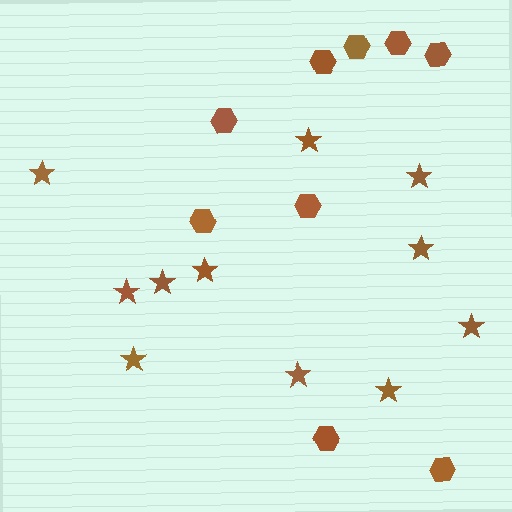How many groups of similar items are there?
There are 2 groups: one group of stars (11) and one group of hexagons (9).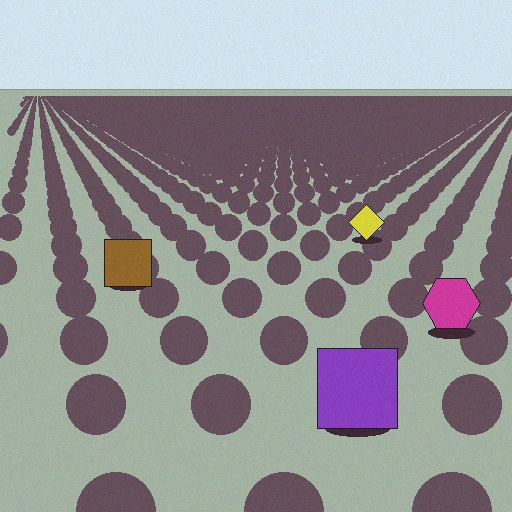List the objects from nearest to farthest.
From nearest to farthest: the purple square, the magenta hexagon, the brown square, the yellow diamond.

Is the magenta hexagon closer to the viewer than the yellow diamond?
Yes. The magenta hexagon is closer — you can tell from the texture gradient: the ground texture is coarser near it.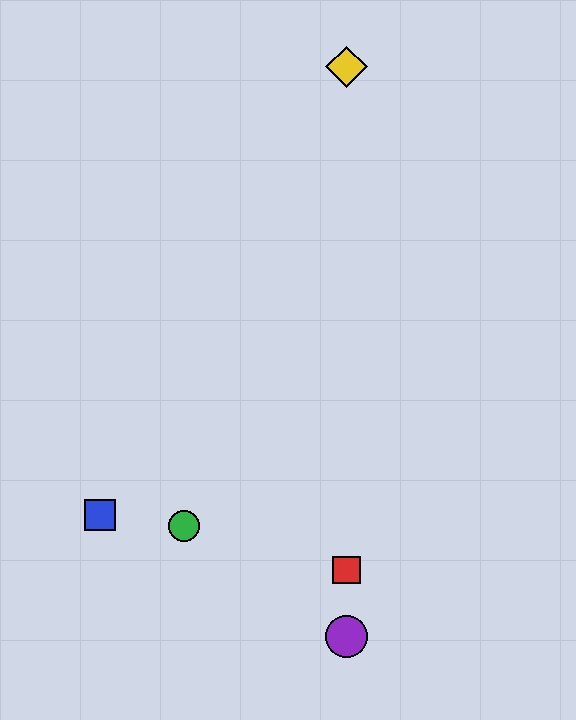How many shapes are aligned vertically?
3 shapes (the red square, the yellow diamond, the purple circle) are aligned vertically.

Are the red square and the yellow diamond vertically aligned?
Yes, both are at x≈346.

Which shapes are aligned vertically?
The red square, the yellow diamond, the purple circle are aligned vertically.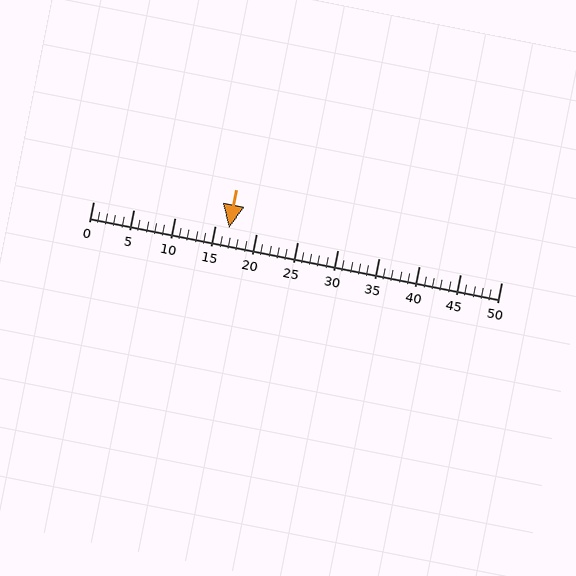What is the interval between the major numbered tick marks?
The major tick marks are spaced 5 units apart.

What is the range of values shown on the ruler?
The ruler shows values from 0 to 50.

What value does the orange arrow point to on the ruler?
The orange arrow points to approximately 17.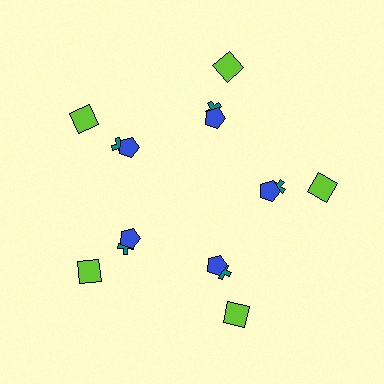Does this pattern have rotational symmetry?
Yes, this pattern has 5-fold rotational symmetry. It looks the same after rotating 72 degrees around the center.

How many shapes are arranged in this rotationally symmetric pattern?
There are 15 shapes, arranged in 5 groups of 3.